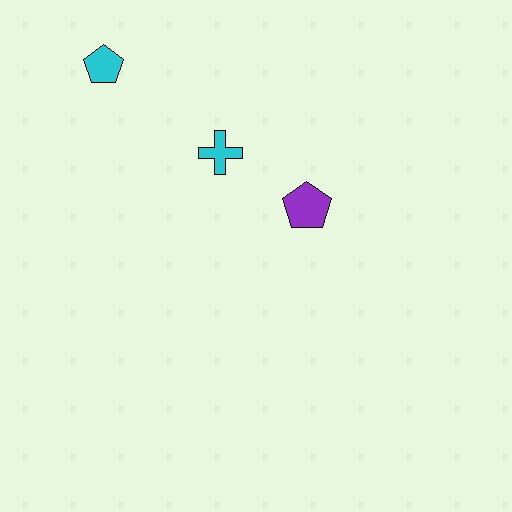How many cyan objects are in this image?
There are 2 cyan objects.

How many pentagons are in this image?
There are 2 pentagons.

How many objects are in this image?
There are 3 objects.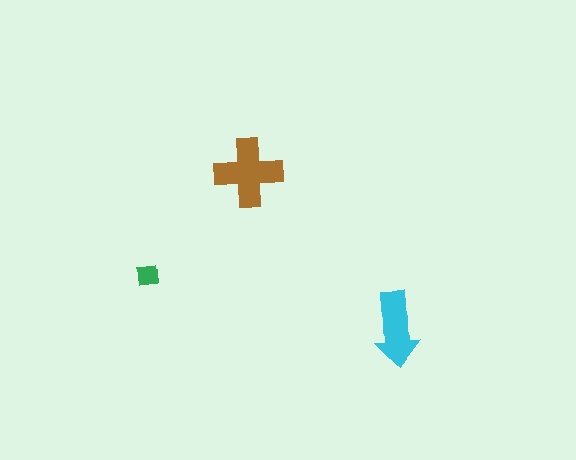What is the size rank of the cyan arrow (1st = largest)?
2nd.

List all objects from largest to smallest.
The brown cross, the cyan arrow, the green square.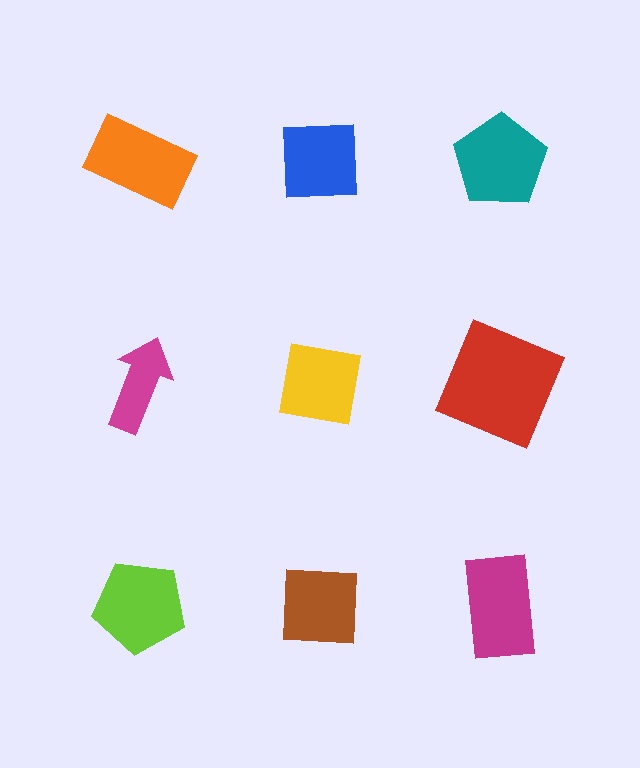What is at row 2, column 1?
A magenta arrow.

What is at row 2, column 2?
A yellow square.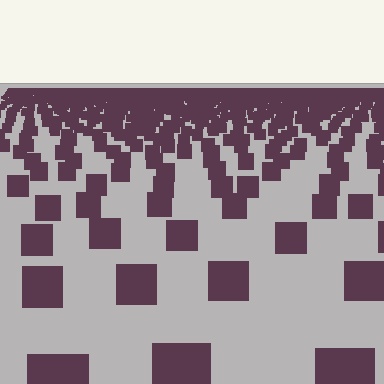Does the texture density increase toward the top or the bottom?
Density increases toward the top.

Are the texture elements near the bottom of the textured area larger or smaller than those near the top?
Larger. Near the bottom, elements are closer to the viewer and appear at a bigger on-screen size.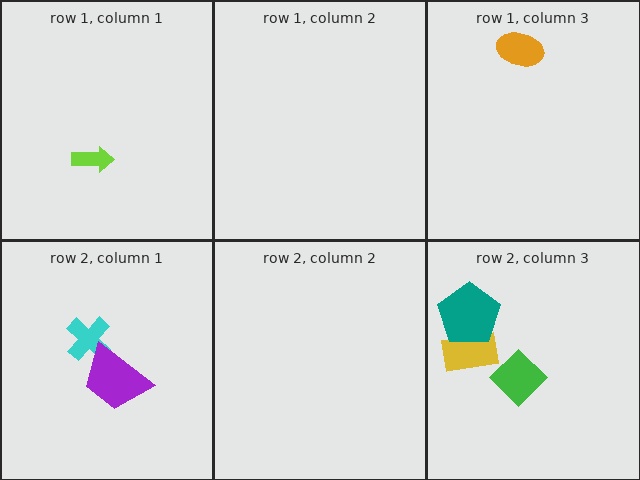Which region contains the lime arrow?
The row 1, column 1 region.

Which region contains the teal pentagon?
The row 2, column 3 region.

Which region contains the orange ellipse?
The row 1, column 3 region.